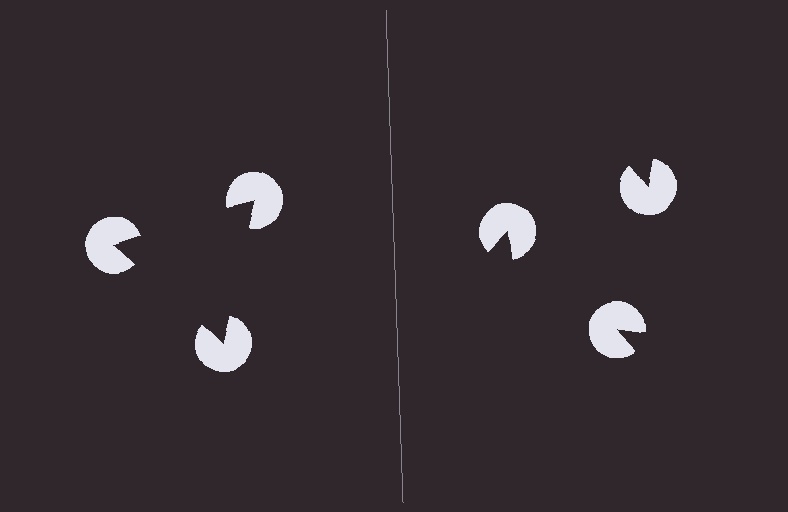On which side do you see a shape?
An illusory triangle appears on the left side. On the right side the wedge cuts are rotated, so no coherent shape forms.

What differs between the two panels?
The pac-man discs are positioned identically on both sides; only the wedge orientations differ. On the left they align to a triangle; on the right they are misaligned.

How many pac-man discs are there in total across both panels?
6 — 3 on each side.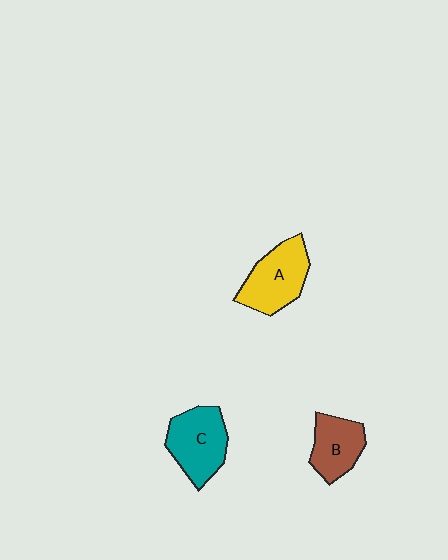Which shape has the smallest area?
Shape B (brown).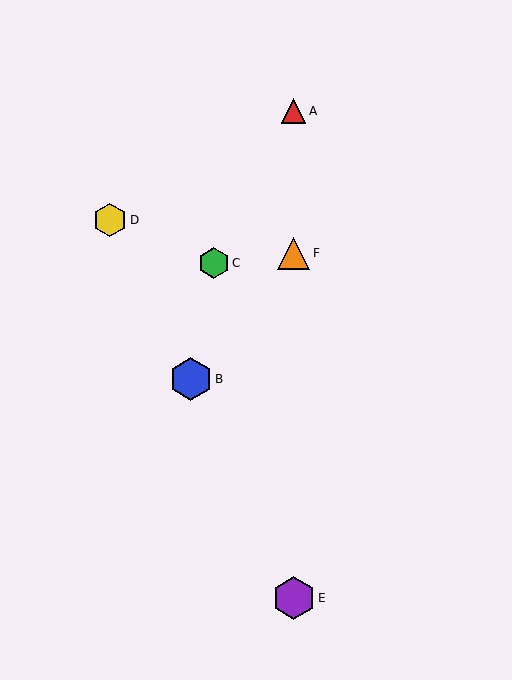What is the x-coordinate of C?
Object C is at x≈214.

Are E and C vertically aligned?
No, E is at x≈294 and C is at x≈214.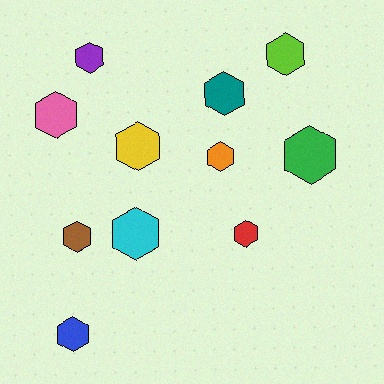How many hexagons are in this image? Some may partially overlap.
There are 11 hexagons.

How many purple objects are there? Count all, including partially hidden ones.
There is 1 purple object.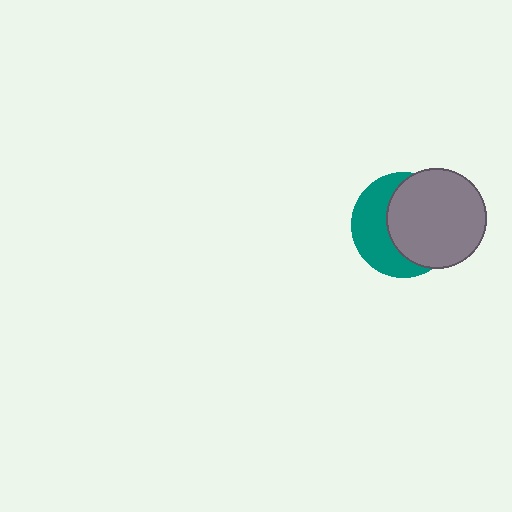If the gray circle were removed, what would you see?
You would see the complete teal circle.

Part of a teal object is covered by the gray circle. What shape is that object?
It is a circle.